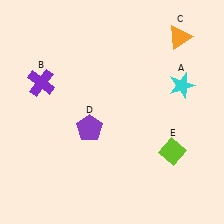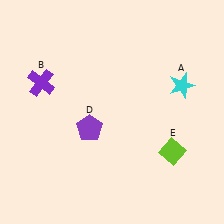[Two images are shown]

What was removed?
The orange triangle (C) was removed in Image 2.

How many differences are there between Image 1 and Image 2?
There is 1 difference between the two images.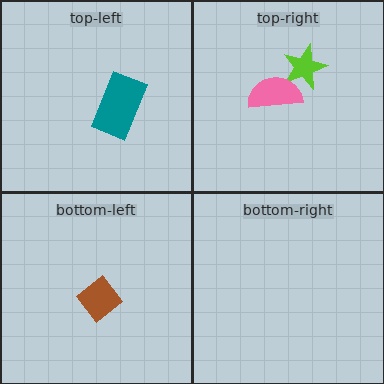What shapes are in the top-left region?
The teal rectangle.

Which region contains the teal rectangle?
The top-left region.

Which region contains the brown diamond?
The bottom-left region.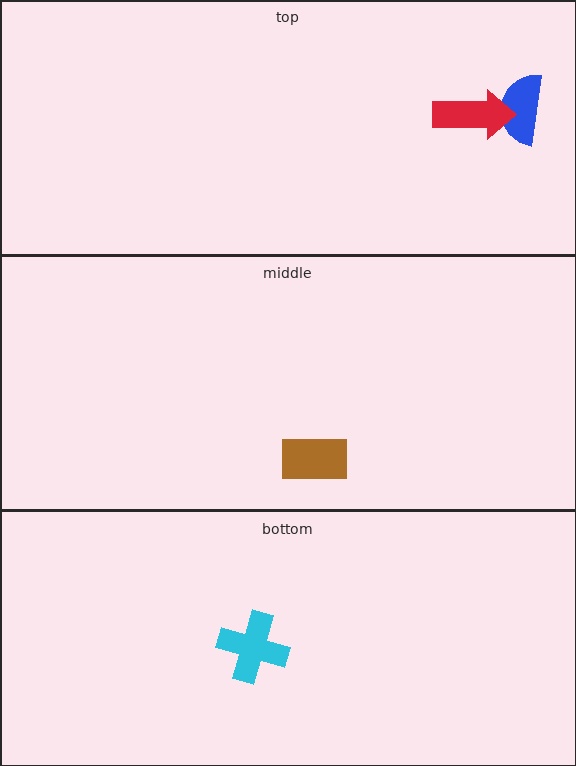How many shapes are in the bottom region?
1.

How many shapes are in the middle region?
1.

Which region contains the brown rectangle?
The middle region.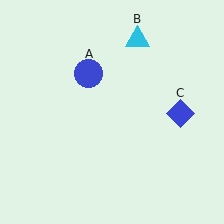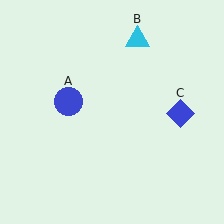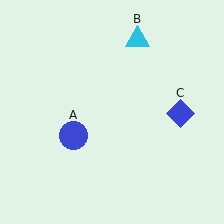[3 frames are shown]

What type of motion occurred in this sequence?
The blue circle (object A) rotated counterclockwise around the center of the scene.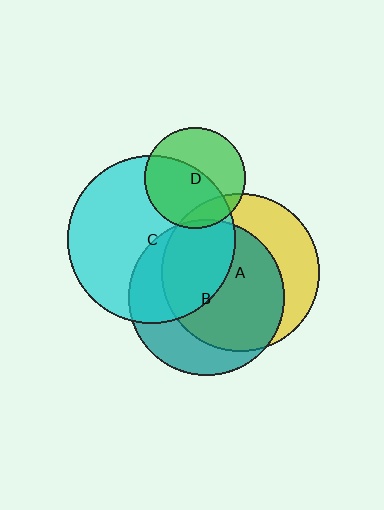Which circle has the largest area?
Circle C (cyan).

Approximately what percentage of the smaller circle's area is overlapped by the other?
Approximately 45%.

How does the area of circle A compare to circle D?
Approximately 2.4 times.